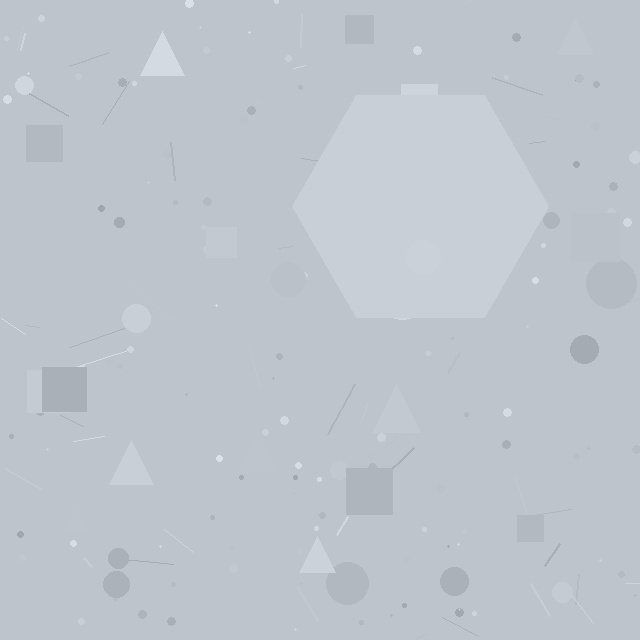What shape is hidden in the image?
A hexagon is hidden in the image.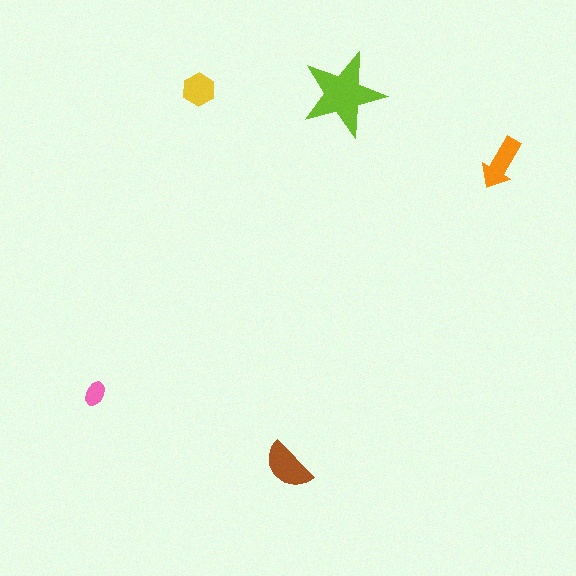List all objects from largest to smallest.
The lime star, the brown semicircle, the orange arrow, the yellow hexagon, the pink ellipse.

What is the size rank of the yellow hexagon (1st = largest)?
4th.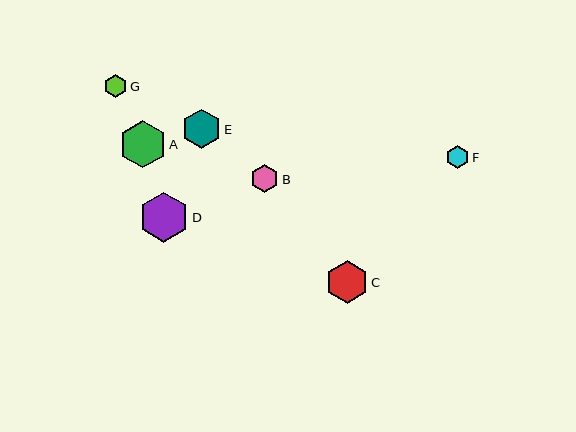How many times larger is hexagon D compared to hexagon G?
Hexagon D is approximately 2.2 times the size of hexagon G.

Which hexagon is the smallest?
Hexagon F is the smallest with a size of approximately 22 pixels.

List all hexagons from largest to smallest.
From largest to smallest: D, A, C, E, B, G, F.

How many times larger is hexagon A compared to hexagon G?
Hexagon A is approximately 2.1 times the size of hexagon G.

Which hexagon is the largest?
Hexagon D is the largest with a size of approximately 50 pixels.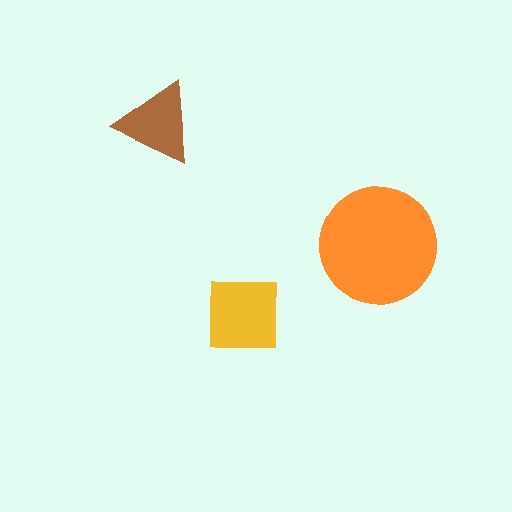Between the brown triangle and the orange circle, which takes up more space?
The orange circle.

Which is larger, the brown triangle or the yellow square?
The yellow square.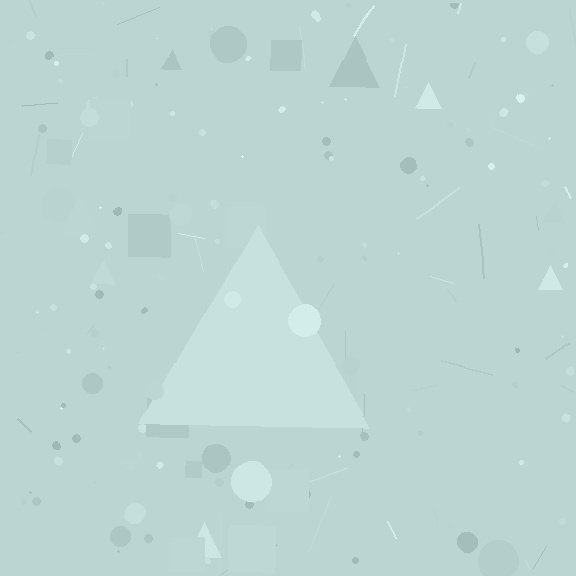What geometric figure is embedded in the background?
A triangle is embedded in the background.